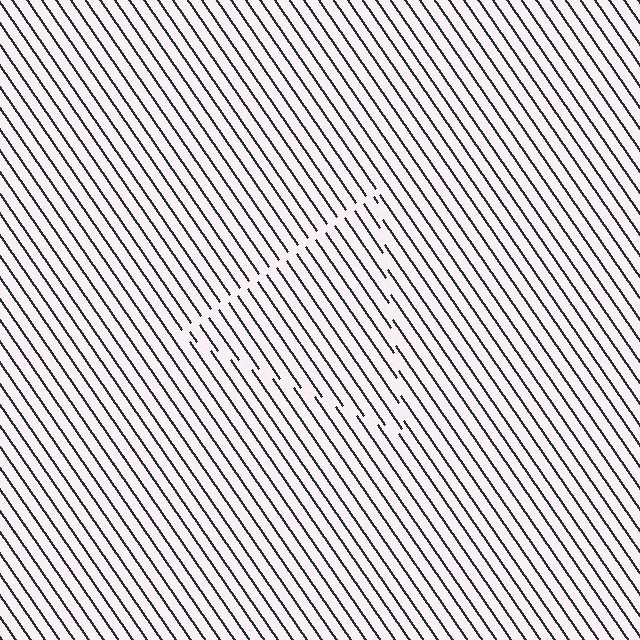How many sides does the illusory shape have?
3 sides — the line-ends trace a triangle.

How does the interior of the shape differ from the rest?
The interior of the shape contains the same grating, shifted by half a period — the contour is defined by the phase discontinuity where line-ends from the inner and outer gratings abut.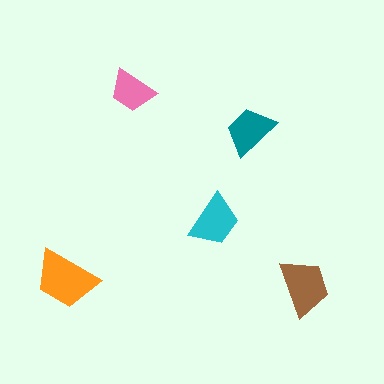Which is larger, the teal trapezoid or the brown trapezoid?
The brown one.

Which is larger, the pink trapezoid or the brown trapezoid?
The brown one.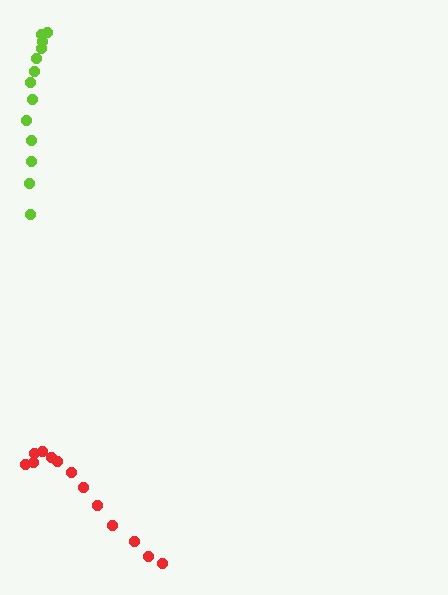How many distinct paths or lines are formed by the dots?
There are 2 distinct paths.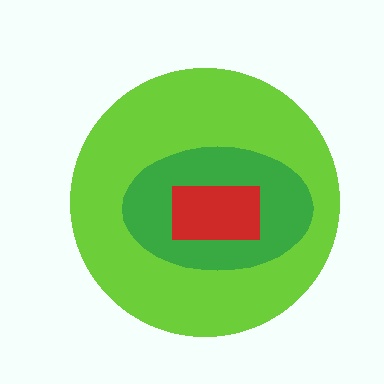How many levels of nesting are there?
3.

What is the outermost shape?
The lime circle.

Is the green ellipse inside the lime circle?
Yes.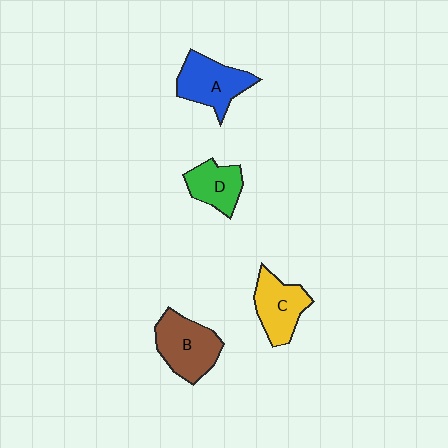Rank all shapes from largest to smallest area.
From largest to smallest: B (brown), A (blue), C (yellow), D (green).